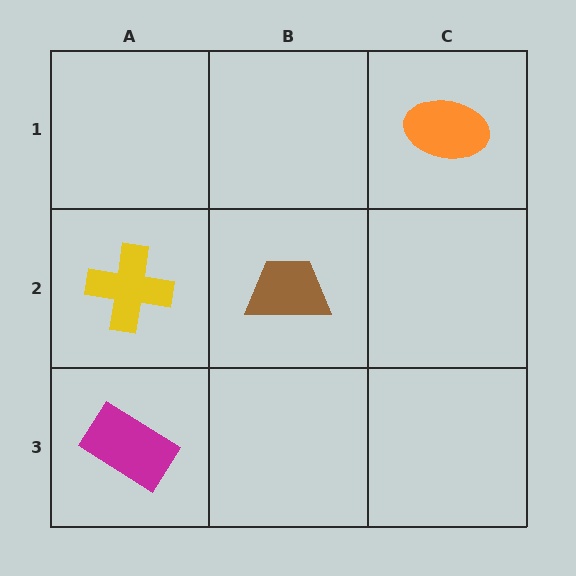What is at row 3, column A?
A magenta rectangle.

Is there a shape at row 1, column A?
No, that cell is empty.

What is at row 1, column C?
An orange ellipse.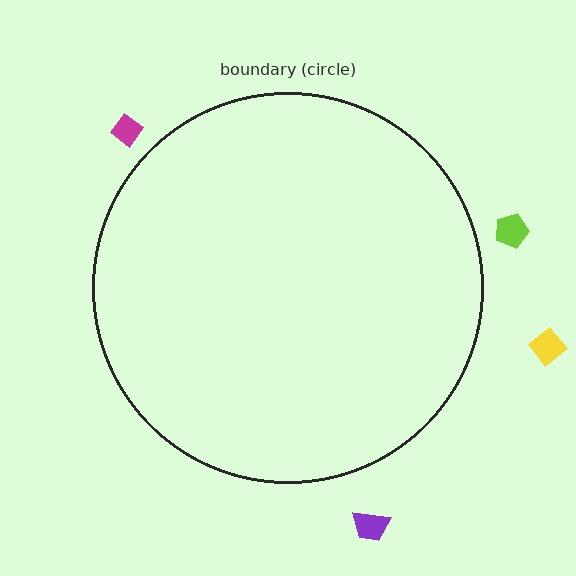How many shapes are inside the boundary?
0 inside, 4 outside.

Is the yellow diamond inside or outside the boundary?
Outside.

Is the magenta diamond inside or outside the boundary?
Outside.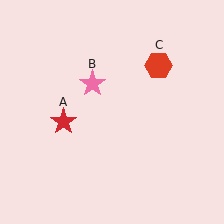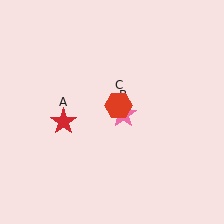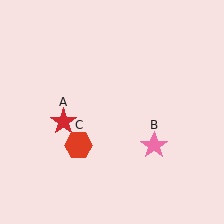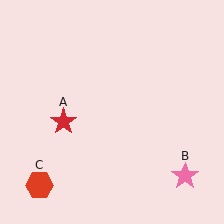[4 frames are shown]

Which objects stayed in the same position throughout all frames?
Red star (object A) remained stationary.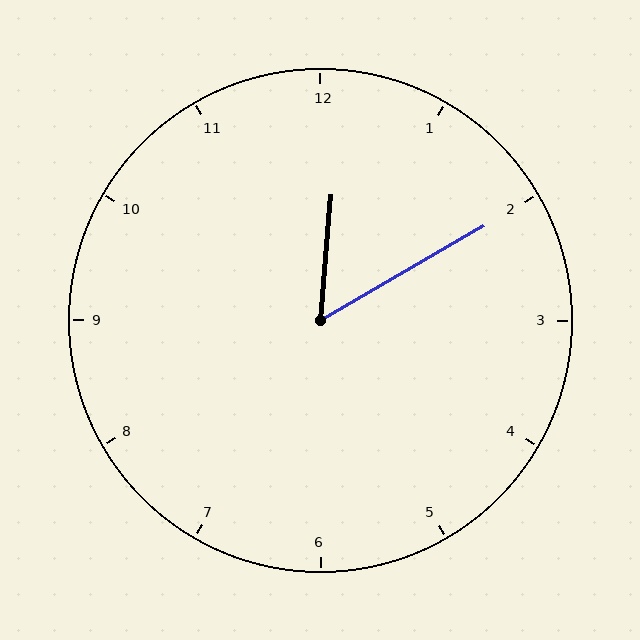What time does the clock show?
12:10.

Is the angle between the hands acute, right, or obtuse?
It is acute.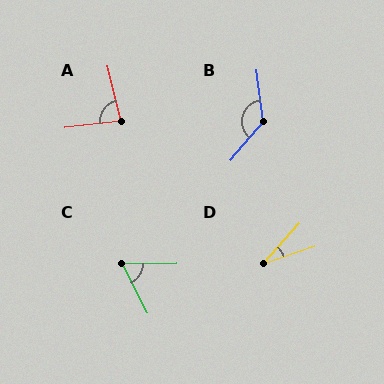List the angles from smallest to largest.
D (29°), C (63°), A (82°), B (132°).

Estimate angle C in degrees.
Approximately 63 degrees.